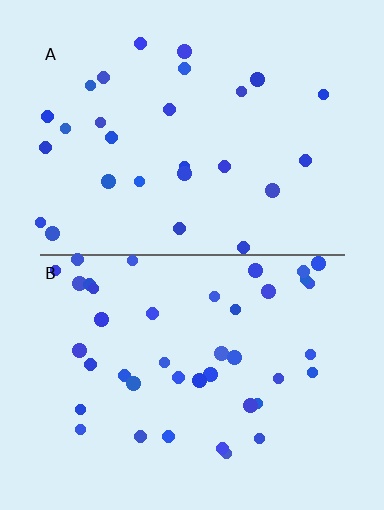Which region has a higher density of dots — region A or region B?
B (the bottom).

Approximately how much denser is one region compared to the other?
Approximately 1.5× — region B over region A.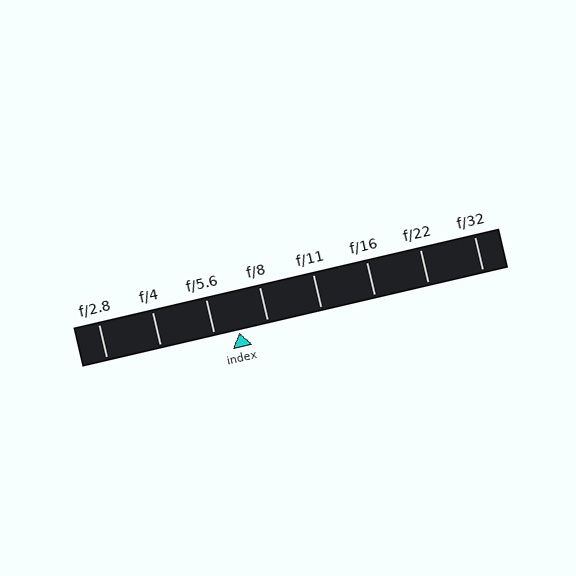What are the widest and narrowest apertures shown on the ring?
The widest aperture shown is f/2.8 and the narrowest is f/32.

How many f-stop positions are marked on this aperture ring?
There are 8 f-stop positions marked.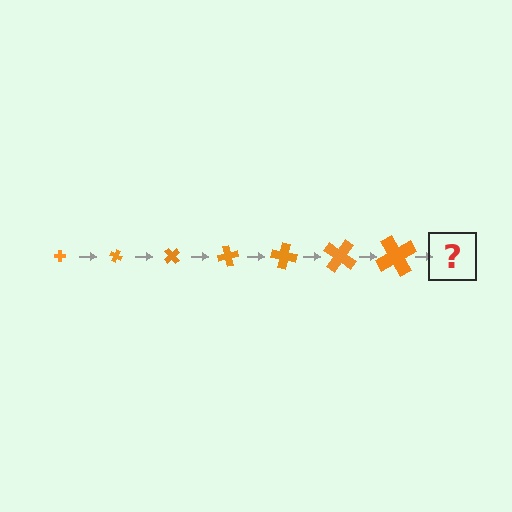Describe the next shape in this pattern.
It should be a cross, larger than the previous one and rotated 175 degrees from the start.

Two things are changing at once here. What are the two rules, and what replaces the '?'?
The two rules are that the cross grows larger each step and it rotates 25 degrees each step. The '?' should be a cross, larger than the previous one and rotated 175 degrees from the start.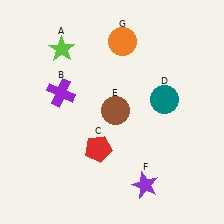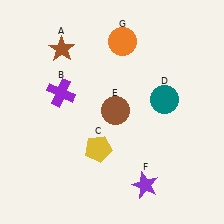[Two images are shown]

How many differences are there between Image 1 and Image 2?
There are 2 differences between the two images.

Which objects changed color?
A changed from lime to brown. C changed from red to yellow.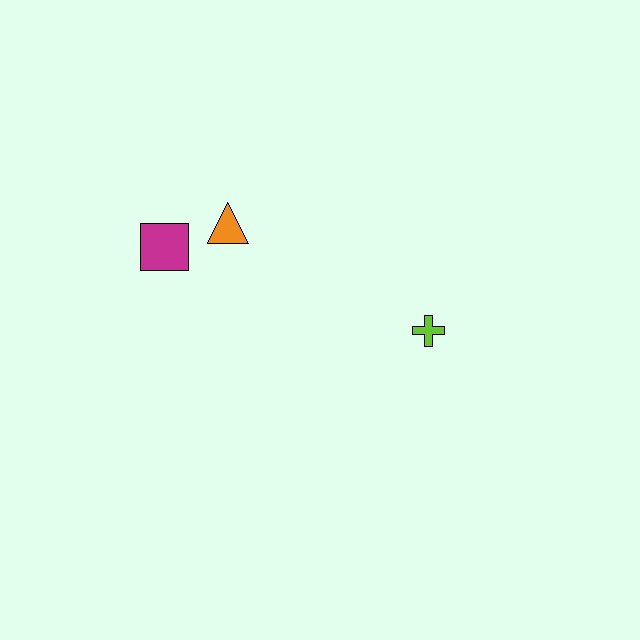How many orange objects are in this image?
There is 1 orange object.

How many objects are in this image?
There are 3 objects.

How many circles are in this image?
There are no circles.